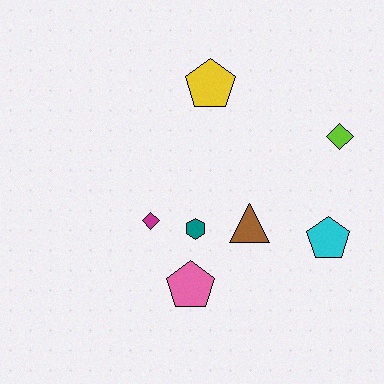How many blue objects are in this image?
There are no blue objects.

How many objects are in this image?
There are 7 objects.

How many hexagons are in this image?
There is 1 hexagon.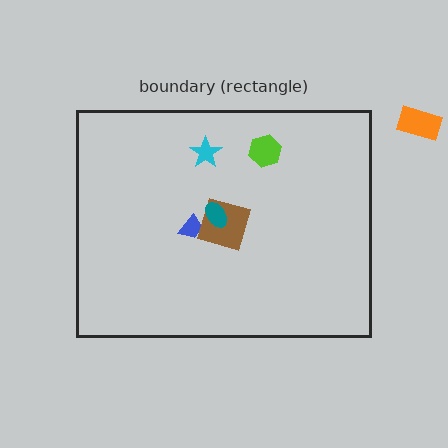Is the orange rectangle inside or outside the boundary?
Outside.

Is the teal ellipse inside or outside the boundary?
Inside.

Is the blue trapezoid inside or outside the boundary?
Inside.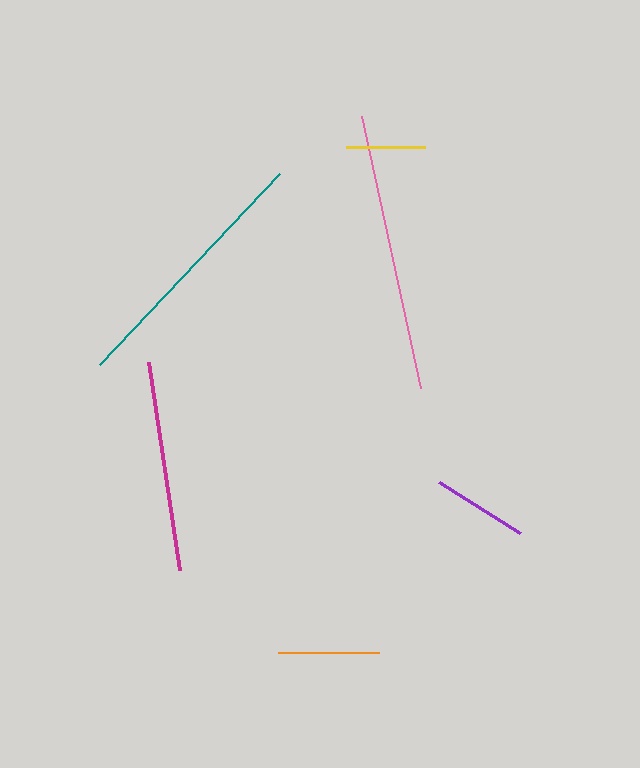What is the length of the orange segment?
The orange segment is approximately 101 pixels long.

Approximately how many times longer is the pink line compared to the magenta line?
The pink line is approximately 1.3 times the length of the magenta line.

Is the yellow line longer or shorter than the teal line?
The teal line is longer than the yellow line.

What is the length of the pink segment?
The pink segment is approximately 278 pixels long.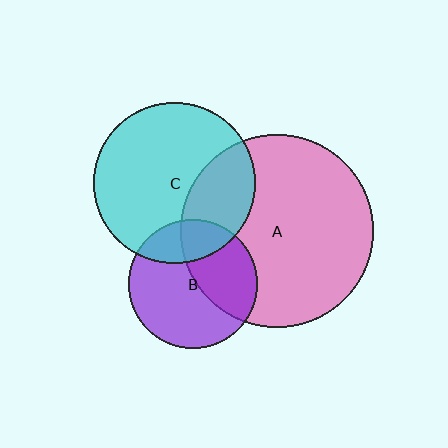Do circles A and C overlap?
Yes.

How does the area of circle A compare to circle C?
Approximately 1.4 times.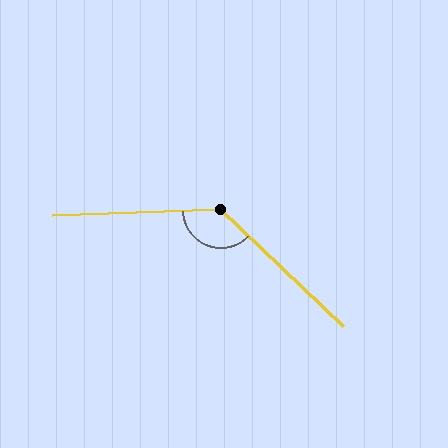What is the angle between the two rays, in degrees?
Approximately 135 degrees.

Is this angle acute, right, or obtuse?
It is obtuse.